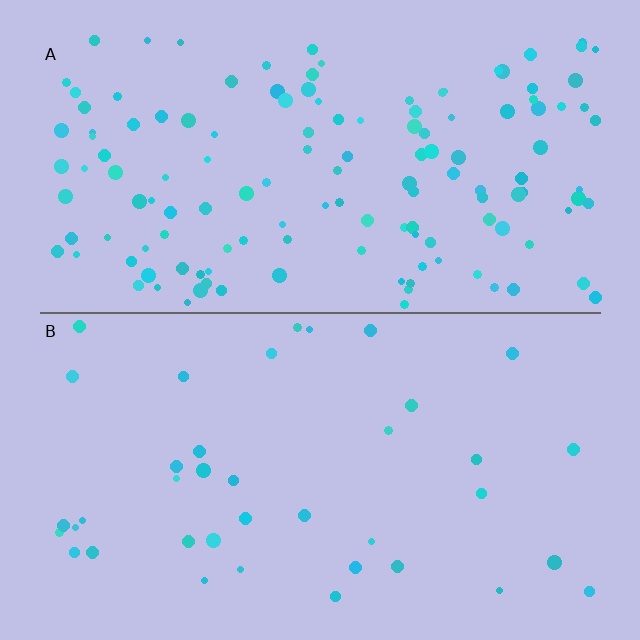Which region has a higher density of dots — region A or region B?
A (the top).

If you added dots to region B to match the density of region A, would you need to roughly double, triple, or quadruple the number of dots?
Approximately quadruple.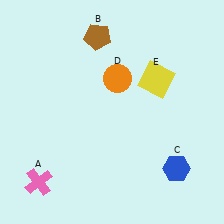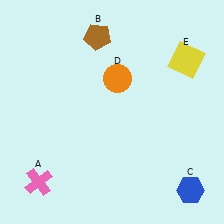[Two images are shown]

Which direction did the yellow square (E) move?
The yellow square (E) moved right.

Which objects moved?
The objects that moved are: the blue hexagon (C), the yellow square (E).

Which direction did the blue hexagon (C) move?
The blue hexagon (C) moved down.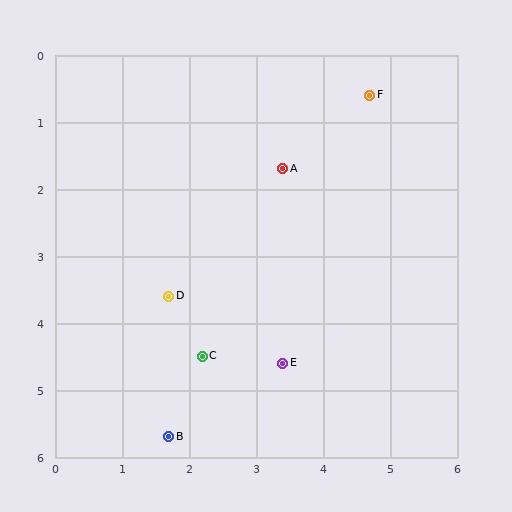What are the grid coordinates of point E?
Point E is at approximately (3.4, 4.6).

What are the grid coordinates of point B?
Point B is at approximately (1.7, 5.7).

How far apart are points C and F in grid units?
Points C and F are about 4.6 grid units apart.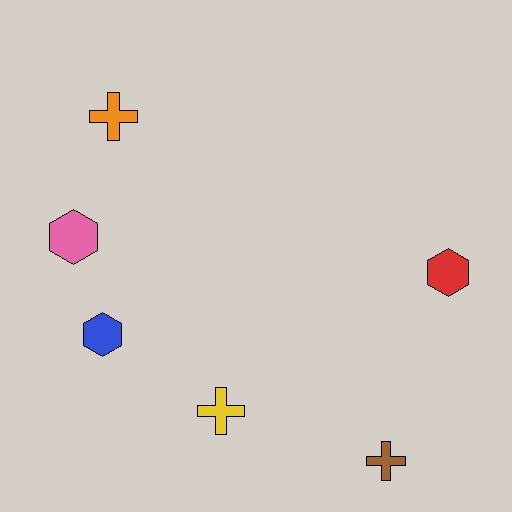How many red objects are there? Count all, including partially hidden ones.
There is 1 red object.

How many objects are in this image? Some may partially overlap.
There are 6 objects.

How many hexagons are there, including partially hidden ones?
There are 3 hexagons.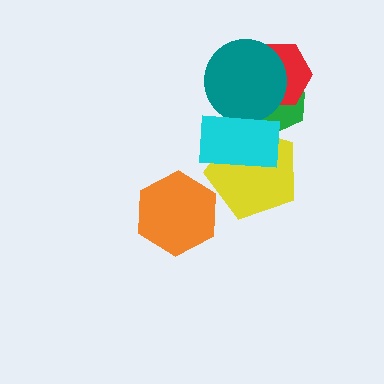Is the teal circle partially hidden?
Yes, it is partially covered by another shape.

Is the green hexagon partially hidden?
Yes, it is partially covered by another shape.